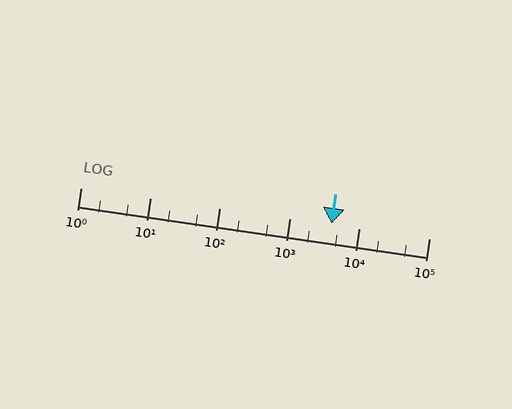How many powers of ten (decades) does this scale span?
The scale spans 5 decades, from 1 to 100000.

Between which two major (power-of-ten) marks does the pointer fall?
The pointer is between 1000 and 10000.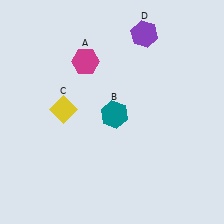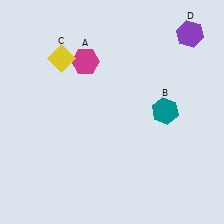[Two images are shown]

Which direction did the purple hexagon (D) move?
The purple hexagon (D) moved right.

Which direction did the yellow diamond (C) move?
The yellow diamond (C) moved up.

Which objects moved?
The objects that moved are: the teal hexagon (B), the yellow diamond (C), the purple hexagon (D).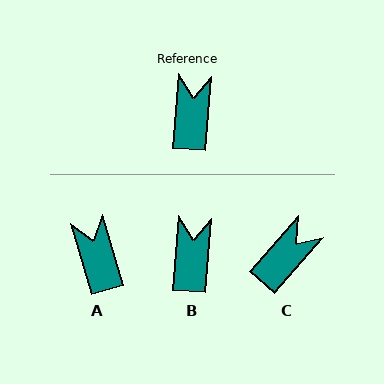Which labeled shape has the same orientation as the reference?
B.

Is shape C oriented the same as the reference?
No, it is off by about 36 degrees.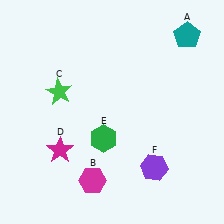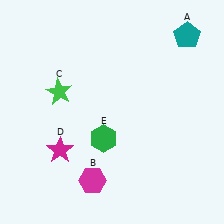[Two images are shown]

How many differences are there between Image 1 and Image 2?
There is 1 difference between the two images.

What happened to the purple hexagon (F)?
The purple hexagon (F) was removed in Image 2. It was in the bottom-right area of Image 1.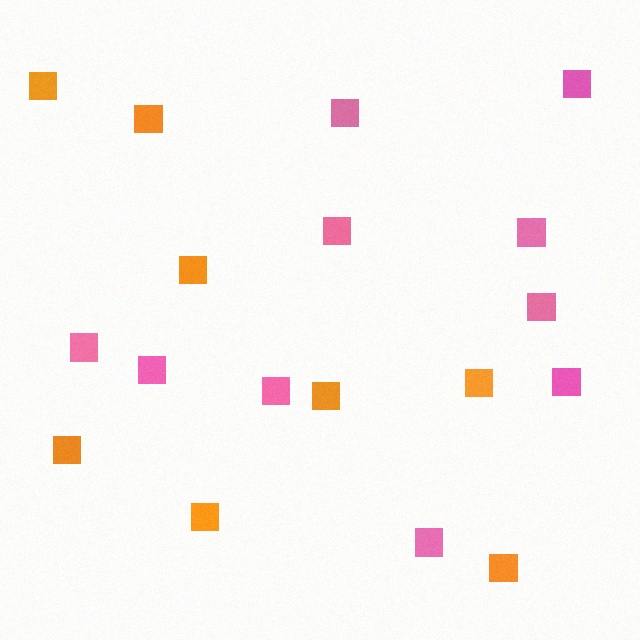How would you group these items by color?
There are 2 groups: one group of orange squares (8) and one group of pink squares (10).